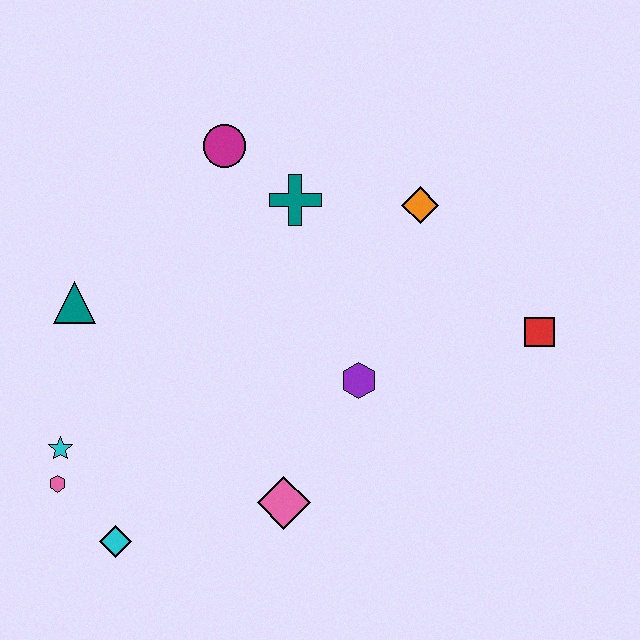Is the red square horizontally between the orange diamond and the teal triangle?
No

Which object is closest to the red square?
The orange diamond is closest to the red square.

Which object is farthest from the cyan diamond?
The red square is farthest from the cyan diamond.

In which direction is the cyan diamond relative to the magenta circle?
The cyan diamond is below the magenta circle.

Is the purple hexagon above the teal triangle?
No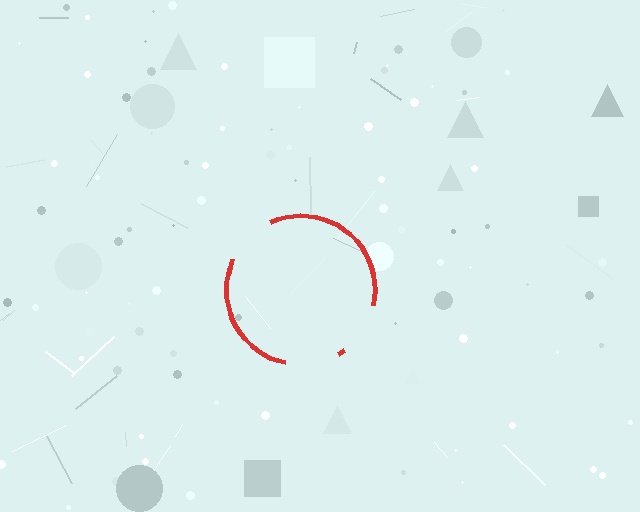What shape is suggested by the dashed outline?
The dashed outline suggests a circle.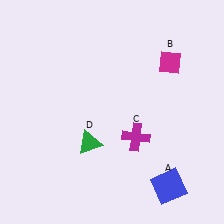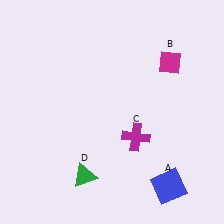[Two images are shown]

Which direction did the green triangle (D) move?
The green triangle (D) moved down.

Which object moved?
The green triangle (D) moved down.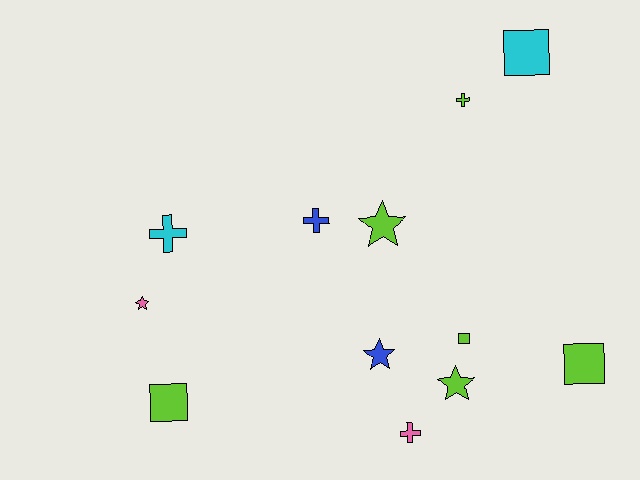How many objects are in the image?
There are 12 objects.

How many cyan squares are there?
There is 1 cyan square.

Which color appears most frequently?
Lime, with 6 objects.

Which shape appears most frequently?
Star, with 4 objects.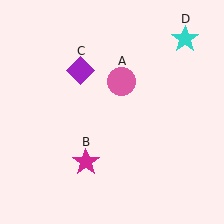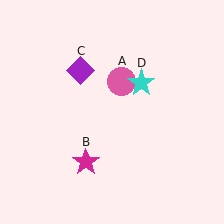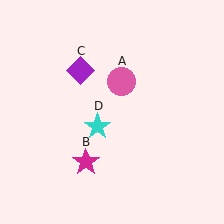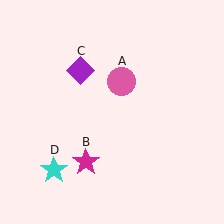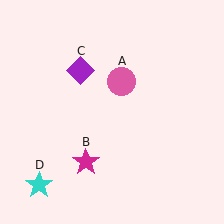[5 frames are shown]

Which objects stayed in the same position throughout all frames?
Pink circle (object A) and magenta star (object B) and purple diamond (object C) remained stationary.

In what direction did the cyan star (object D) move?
The cyan star (object D) moved down and to the left.